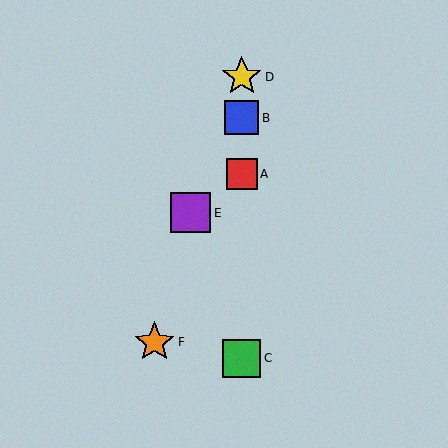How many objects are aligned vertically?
4 objects (A, B, C, D) are aligned vertically.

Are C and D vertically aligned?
Yes, both are at x≈242.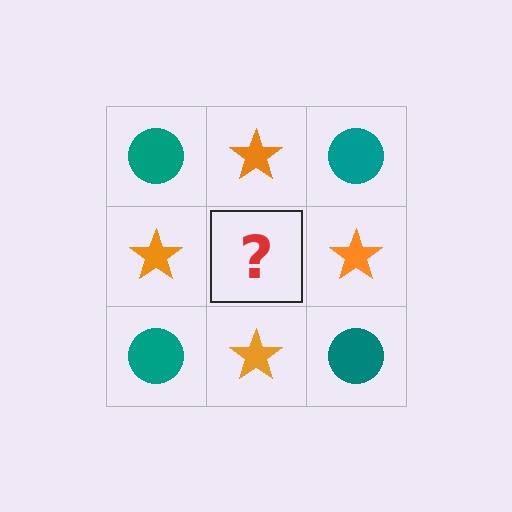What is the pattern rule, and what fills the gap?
The rule is that it alternates teal circle and orange star in a checkerboard pattern. The gap should be filled with a teal circle.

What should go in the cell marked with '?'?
The missing cell should contain a teal circle.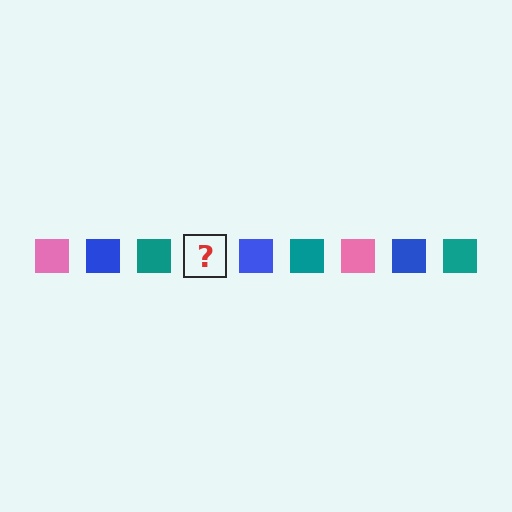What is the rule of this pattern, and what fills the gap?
The rule is that the pattern cycles through pink, blue, teal squares. The gap should be filled with a pink square.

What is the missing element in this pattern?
The missing element is a pink square.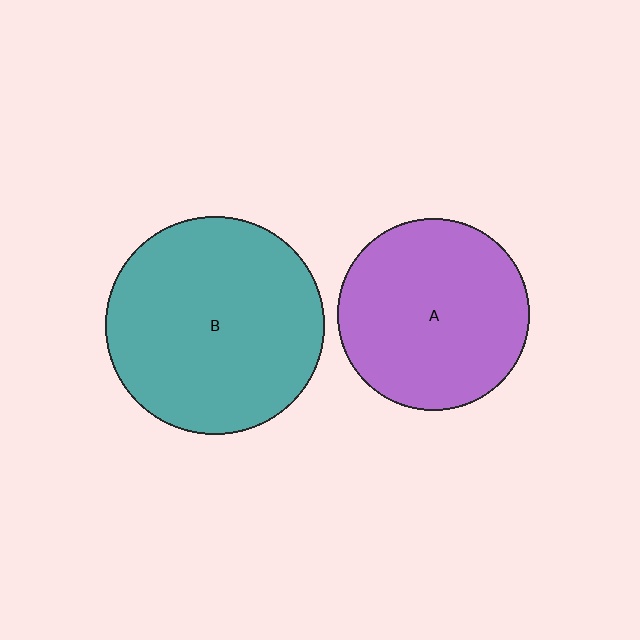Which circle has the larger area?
Circle B (teal).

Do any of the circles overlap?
No, none of the circles overlap.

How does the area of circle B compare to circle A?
Approximately 1.3 times.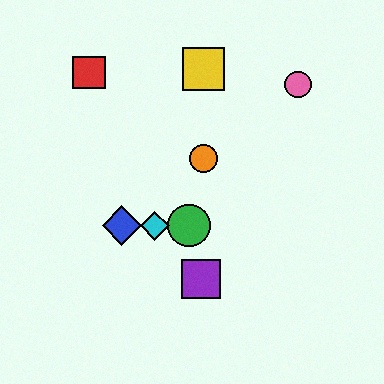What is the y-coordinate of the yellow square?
The yellow square is at y≈69.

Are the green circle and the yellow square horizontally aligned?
No, the green circle is at y≈226 and the yellow square is at y≈69.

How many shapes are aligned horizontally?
3 shapes (the blue diamond, the green circle, the cyan diamond) are aligned horizontally.